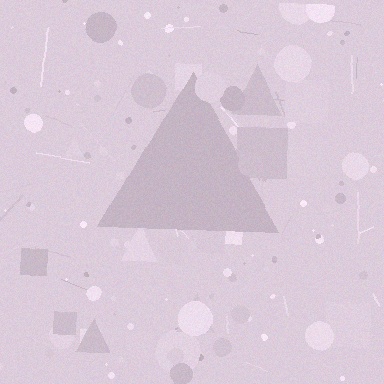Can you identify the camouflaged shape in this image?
The camouflaged shape is a triangle.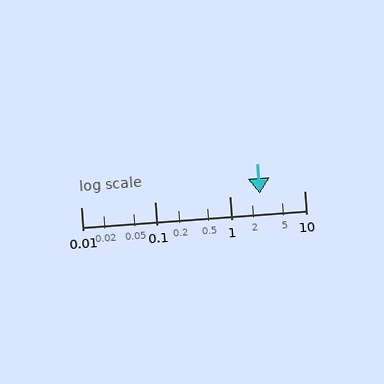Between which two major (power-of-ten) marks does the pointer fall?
The pointer is between 1 and 10.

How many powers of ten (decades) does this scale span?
The scale spans 3 decades, from 0.01 to 10.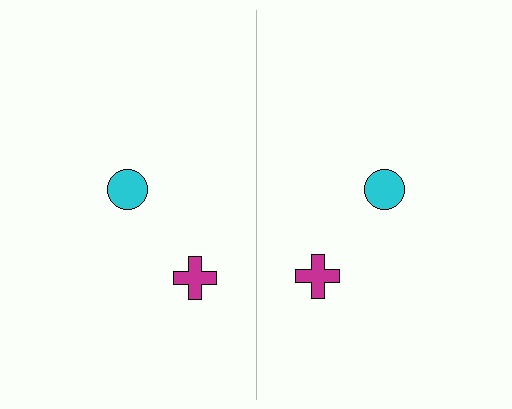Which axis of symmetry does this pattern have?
The pattern has a vertical axis of symmetry running through the center of the image.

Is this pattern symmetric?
Yes, this pattern has bilateral (reflection) symmetry.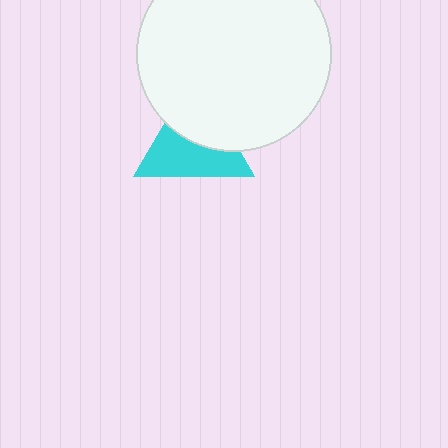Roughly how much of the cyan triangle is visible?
About half of it is visible (roughly 56%).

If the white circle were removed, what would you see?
You would see the complete cyan triangle.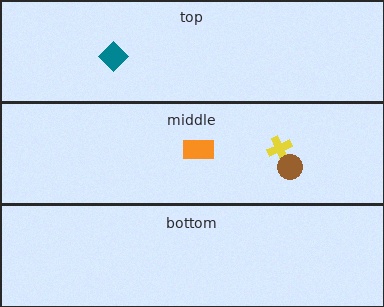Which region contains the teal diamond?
The top region.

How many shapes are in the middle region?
3.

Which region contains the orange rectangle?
The middle region.